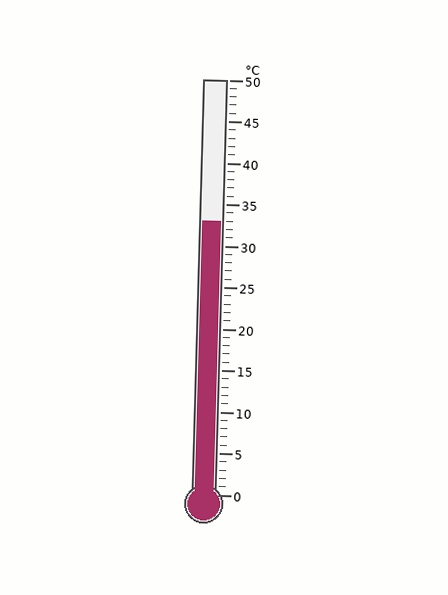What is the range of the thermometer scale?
The thermometer scale ranges from 0°C to 50°C.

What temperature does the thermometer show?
The thermometer shows approximately 33°C.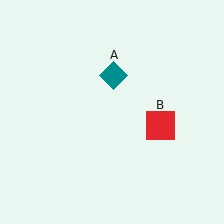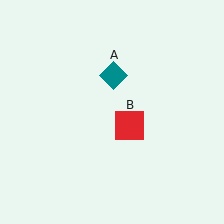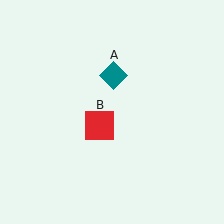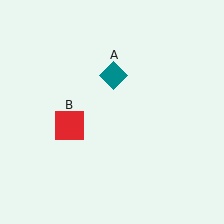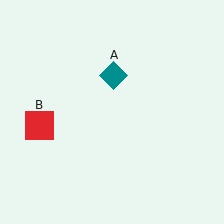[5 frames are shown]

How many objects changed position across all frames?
1 object changed position: red square (object B).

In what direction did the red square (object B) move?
The red square (object B) moved left.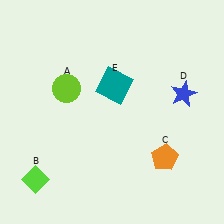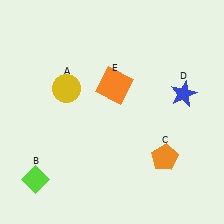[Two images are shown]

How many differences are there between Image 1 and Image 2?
There are 2 differences between the two images.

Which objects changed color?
A changed from lime to yellow. E changed from teal to orange.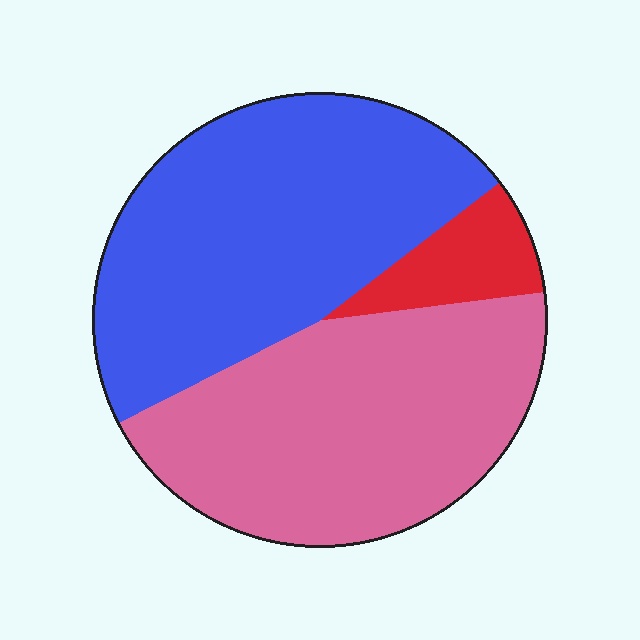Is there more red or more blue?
Blue.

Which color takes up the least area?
Red, at roughly 10%.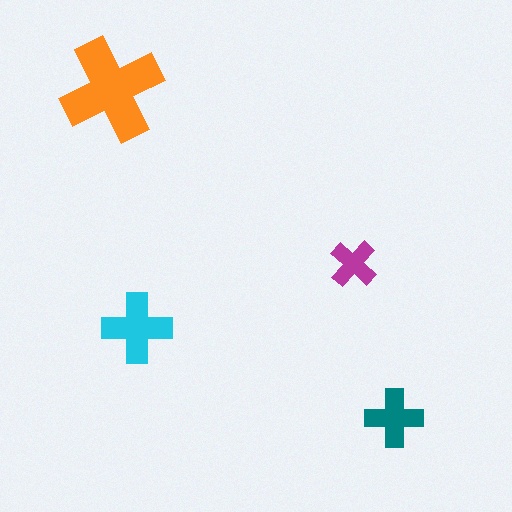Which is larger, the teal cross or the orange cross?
The orange one.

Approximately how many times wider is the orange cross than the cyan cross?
About 1.5 times wider.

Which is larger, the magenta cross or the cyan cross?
The cyan one.